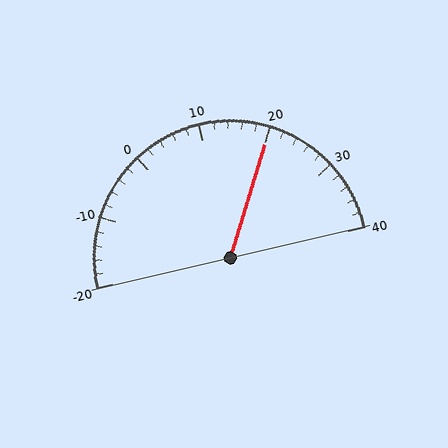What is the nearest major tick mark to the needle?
The nearest major tick mark is 20.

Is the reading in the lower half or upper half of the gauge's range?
The reading is in the upper half of the range (-20 to 40).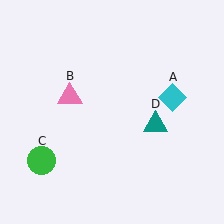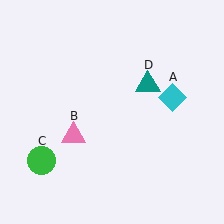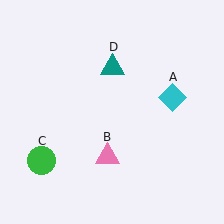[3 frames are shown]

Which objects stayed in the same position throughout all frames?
Cyan diamond (object A) and green circle (object C) remained stationary.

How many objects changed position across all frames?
2 objects changed position: pink triangle (object B), teal triangle (object D).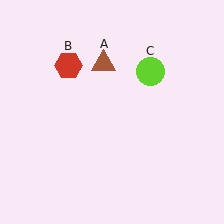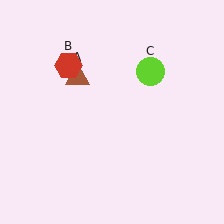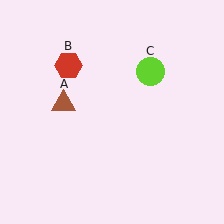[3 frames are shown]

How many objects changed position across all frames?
1 object changed position: brown triangle (object A).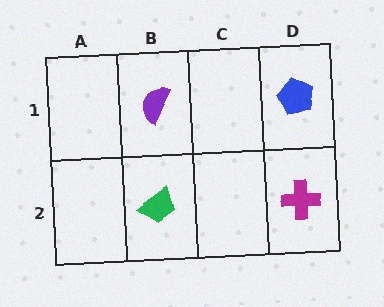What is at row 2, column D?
A magenta cross.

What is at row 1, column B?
A purple semicircle.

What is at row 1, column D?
A blue pentagon.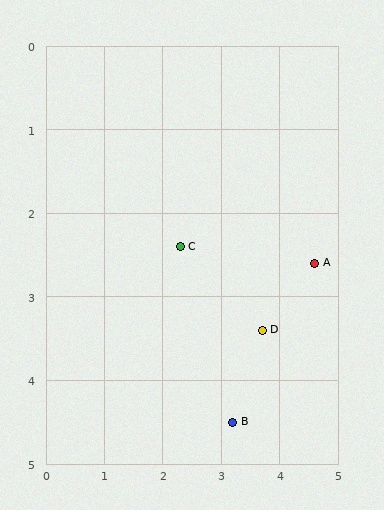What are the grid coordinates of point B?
Point B is at approximately (3.2, 4.5).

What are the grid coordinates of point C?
Point C is at approximately (2.3, 2.4).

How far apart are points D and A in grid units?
Points D and A are about 1.2 grid units apart.